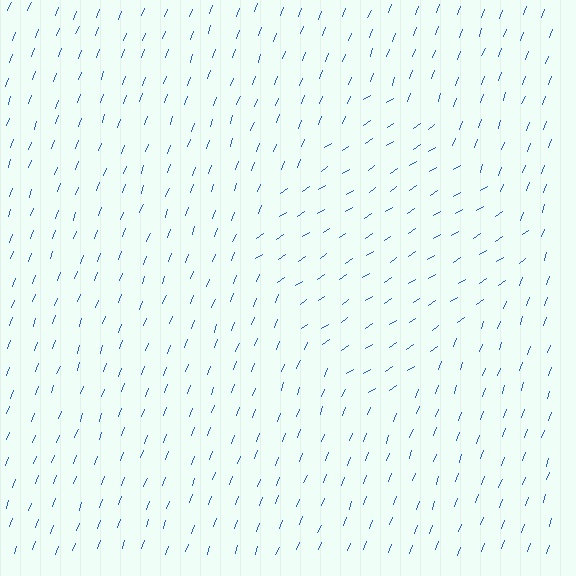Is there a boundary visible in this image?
Yes, there is a texture boundary formed by a change in line orientation.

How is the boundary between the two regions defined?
The boundary is defined purely by a change in line orientation (approximately 36 degrees difference). All lines are the same color and thickness.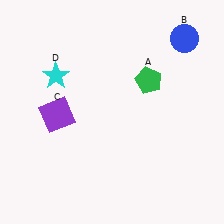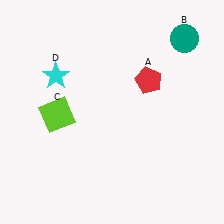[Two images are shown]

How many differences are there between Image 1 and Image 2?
There are 3 differences between the two images.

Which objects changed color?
A changed from green to red. B changed from blue to teal. C changed from purple to lime.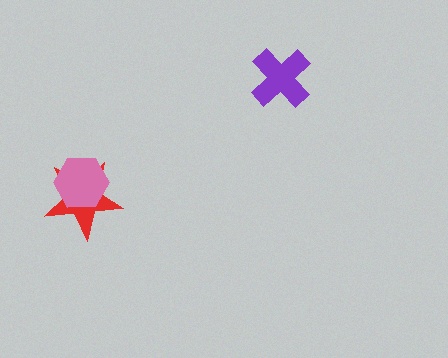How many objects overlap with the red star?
1 object overlaps with the red star.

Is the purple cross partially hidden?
No, no other shape covers it.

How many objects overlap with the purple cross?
0 objects overlap with the purple cross.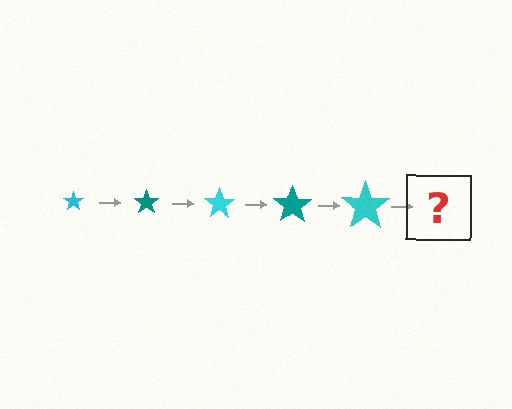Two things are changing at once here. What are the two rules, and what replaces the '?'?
The two rules are that the star grows larger each step and the color cycles through cyan and teal. The '?' should be a teal star, larger than the previous one.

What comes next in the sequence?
The next element should be a teal star, larger than the previous one.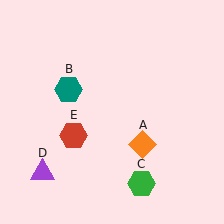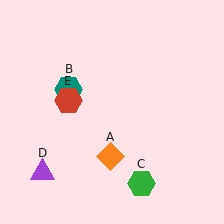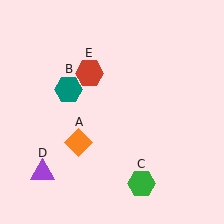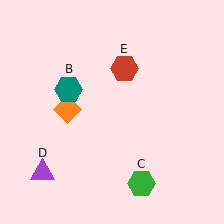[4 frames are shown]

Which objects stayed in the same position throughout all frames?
Teal hexagon (object B) and green hexagon (object C) and purple triangle (object D) remained stationary.